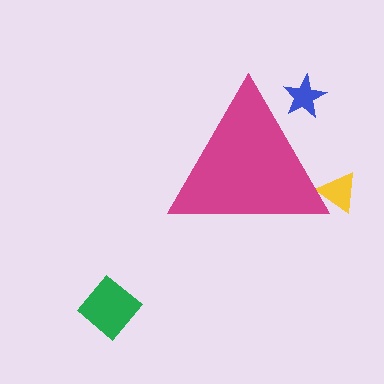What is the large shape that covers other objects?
A magenta triangle.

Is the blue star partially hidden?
Yes, the blue star is partially hidden behind the magenta triangle.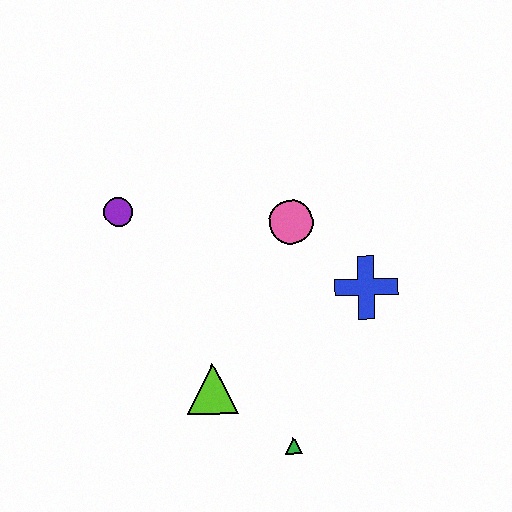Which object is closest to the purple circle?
The pink circle is closest to the purple circle.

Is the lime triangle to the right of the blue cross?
No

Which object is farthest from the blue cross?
The purple circle is farthest from the blue cross.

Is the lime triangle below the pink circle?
Yes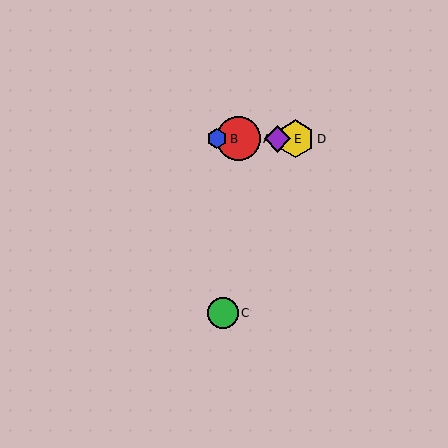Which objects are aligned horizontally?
Objects A, B, D, E are aligned horizontally.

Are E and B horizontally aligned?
Yes, both are at y≈139.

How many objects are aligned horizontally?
4 objects (A, B, D, E) are aligned horizontally.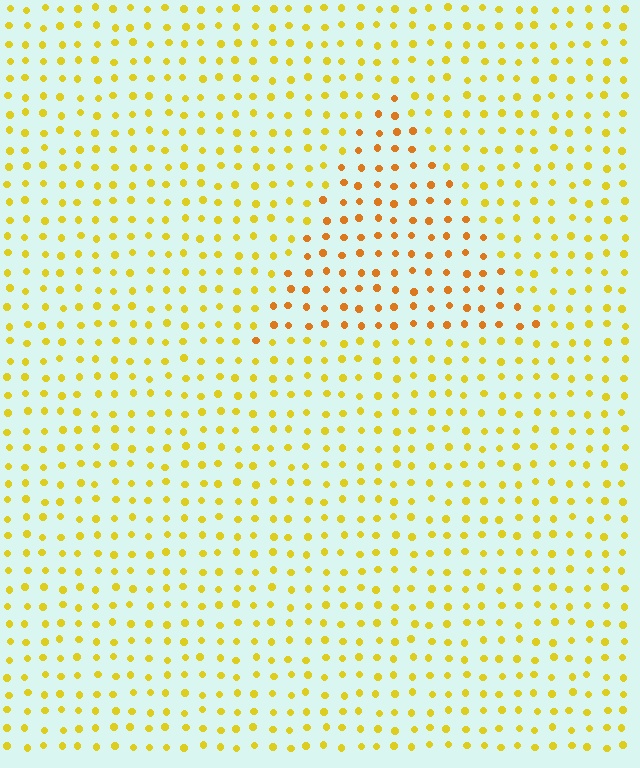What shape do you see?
I see a triangle.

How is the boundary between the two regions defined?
The boundary is defined purely by a slight shift in hue (about 27 degrees). Spacing, size, and orientation are identical on both sides.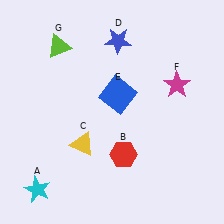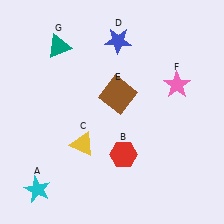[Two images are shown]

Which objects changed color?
E changed from blue to brown. F changed from magenta to pink. G changed from lime to teal.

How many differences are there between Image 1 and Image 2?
There are 3 differences between the two images.